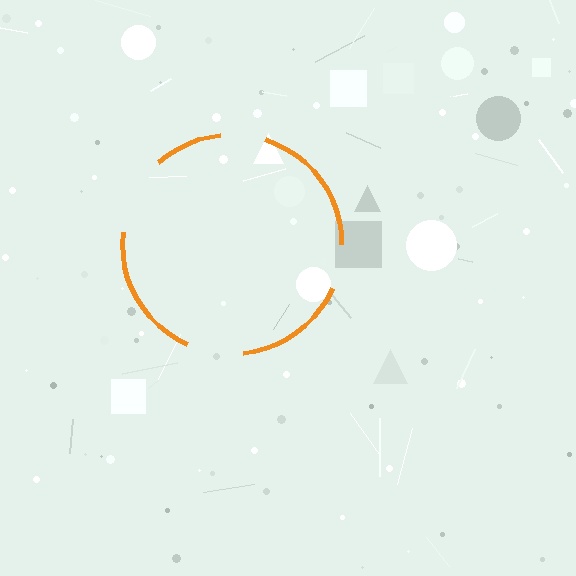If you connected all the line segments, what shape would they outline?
They would outline a circle.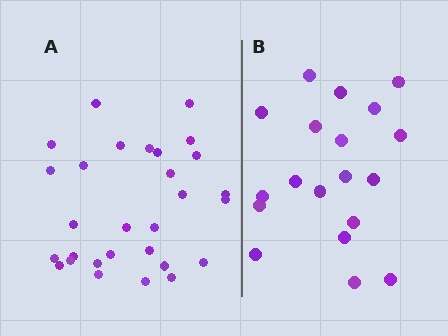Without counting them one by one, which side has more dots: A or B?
Region A (the left region) has more dots.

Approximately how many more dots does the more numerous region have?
Region A has roughly 10 or so more dots than region B.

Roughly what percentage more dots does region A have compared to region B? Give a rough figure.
About 55% more.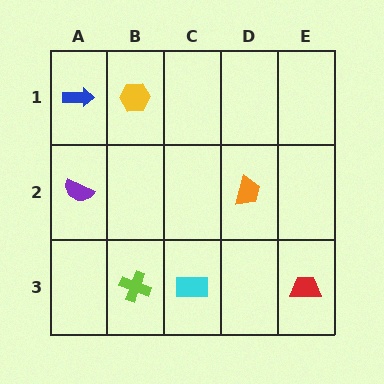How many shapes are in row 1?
2 shapes.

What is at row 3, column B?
A lime cross.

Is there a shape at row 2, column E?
No, that cell is empty.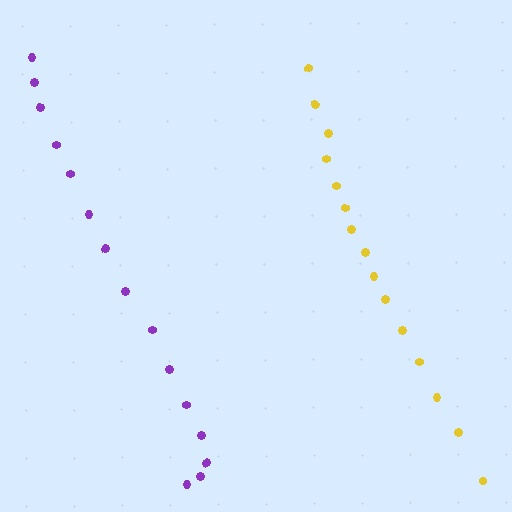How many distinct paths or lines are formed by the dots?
There are 2 distinct paths.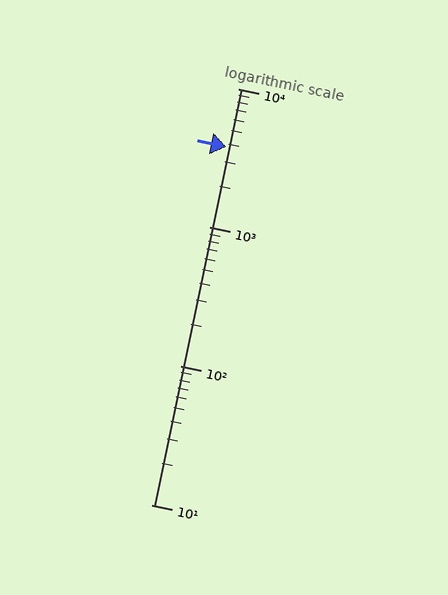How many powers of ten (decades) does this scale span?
The scale spans 3 decades, from 10 to 10000.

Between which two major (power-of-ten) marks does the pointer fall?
The pointer is between 1000 and 10000.